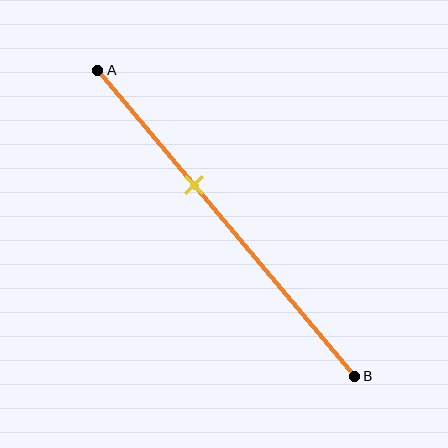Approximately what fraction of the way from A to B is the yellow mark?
The yellow mark is approximately 40% of the way from A to B.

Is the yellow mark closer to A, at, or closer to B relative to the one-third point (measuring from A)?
The yellow mark is closer to point B than the one-third point of segment AB.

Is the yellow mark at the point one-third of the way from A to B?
No, the mark is at about 40% from A, not at the 33% one-third point.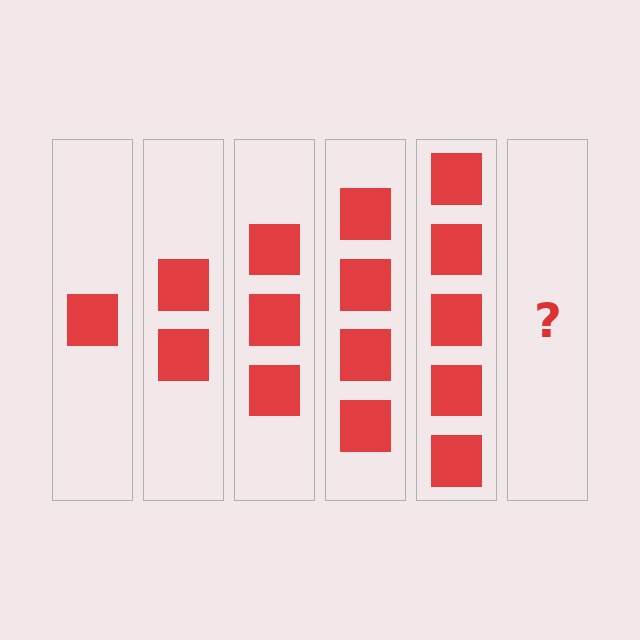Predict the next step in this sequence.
The next step is 6 squares.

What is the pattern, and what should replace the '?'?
The pattern is that each step adds one more square. The '?' should be 6 squares.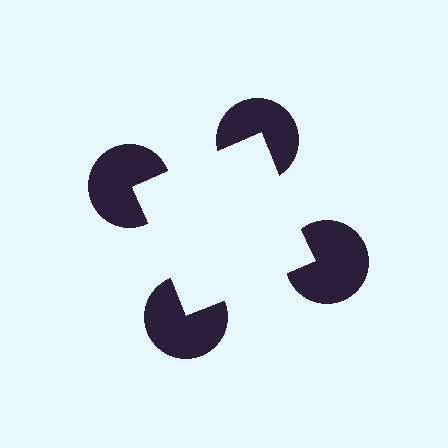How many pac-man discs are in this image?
There are 4 — one at each vertex of the illusory square.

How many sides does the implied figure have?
4 sides.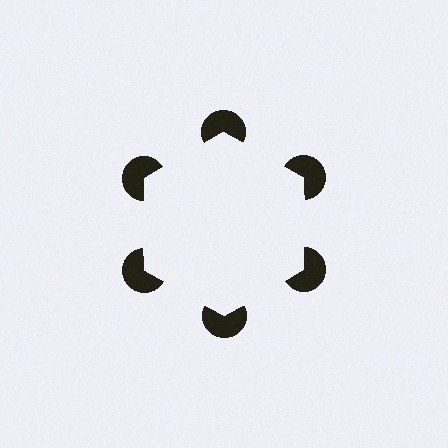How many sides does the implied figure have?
6 sides.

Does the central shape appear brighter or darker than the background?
It typically appears slightly brighter than the background, even though no actual brightness change is drawn.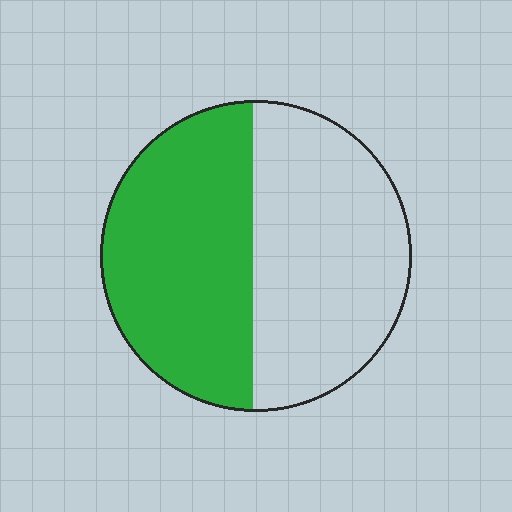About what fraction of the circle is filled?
About one half (1/2).